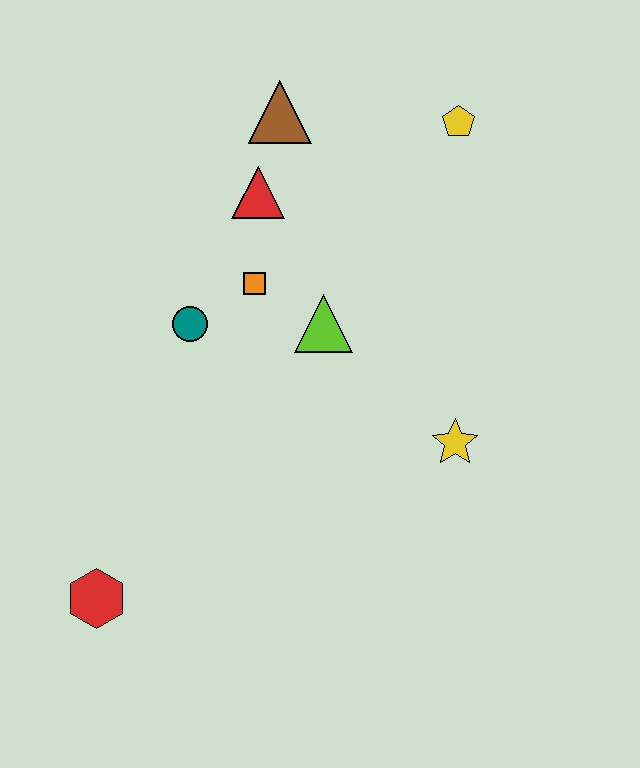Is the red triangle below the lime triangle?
No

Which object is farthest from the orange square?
The red hexagon is farthest from the orange square.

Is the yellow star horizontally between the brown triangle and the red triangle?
No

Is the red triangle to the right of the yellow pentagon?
No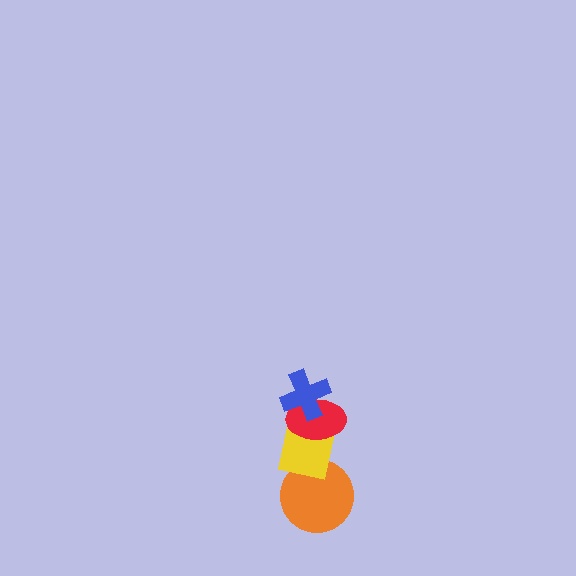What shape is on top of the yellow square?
The red ellipse is on top of the yellow square.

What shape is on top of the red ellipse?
The blue cross is on top of the red ellipse.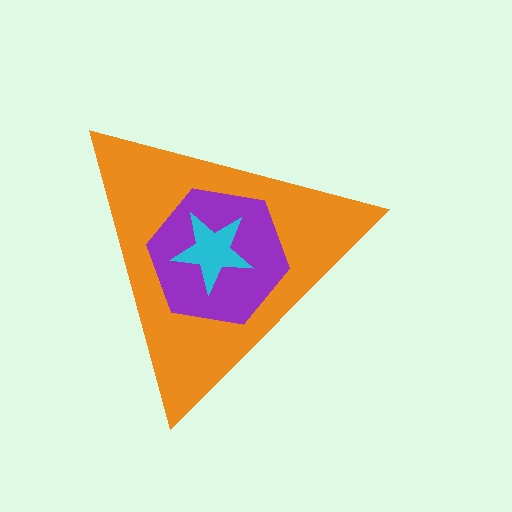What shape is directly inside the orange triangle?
The purple hexagon.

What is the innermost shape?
The cyan star.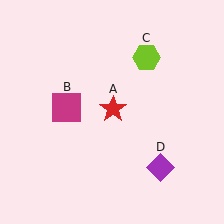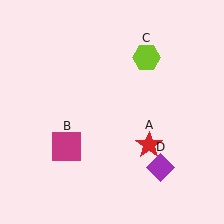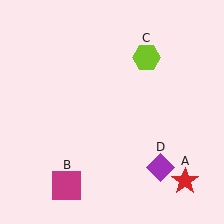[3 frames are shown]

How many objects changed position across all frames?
2 objects changed position: red star (object A), magenta square (object B).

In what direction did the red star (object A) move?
The red star (object A) moved down and to the right.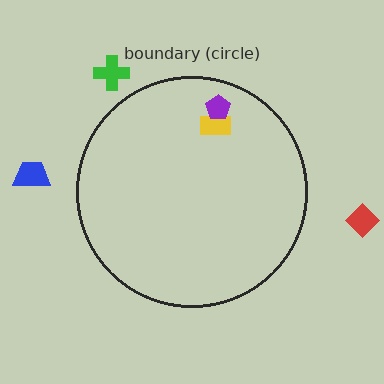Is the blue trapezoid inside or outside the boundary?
Outside.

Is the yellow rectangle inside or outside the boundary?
Inside.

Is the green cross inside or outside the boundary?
Outside.